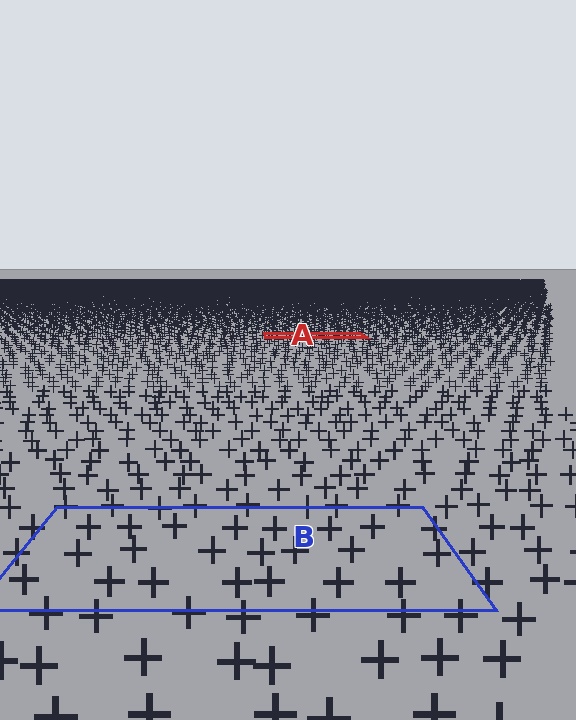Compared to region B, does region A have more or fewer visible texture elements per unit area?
Region A has more texture elements per unit area — they are packed more densely because it is farther away.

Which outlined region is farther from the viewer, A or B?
Region A is farther from the viewer — the texture elements inside it appear smaller and more densely packed.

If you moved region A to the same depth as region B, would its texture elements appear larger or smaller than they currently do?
They would appear larger. At a closer depth, the same texture elements are projected at a bigger on-screen size.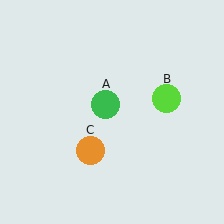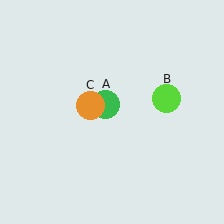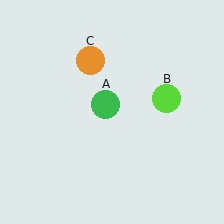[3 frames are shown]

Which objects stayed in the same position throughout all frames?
Green circle (object A) and lime circle (object B) remained stationary.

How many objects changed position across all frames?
1 object changed position: orange circle (object C).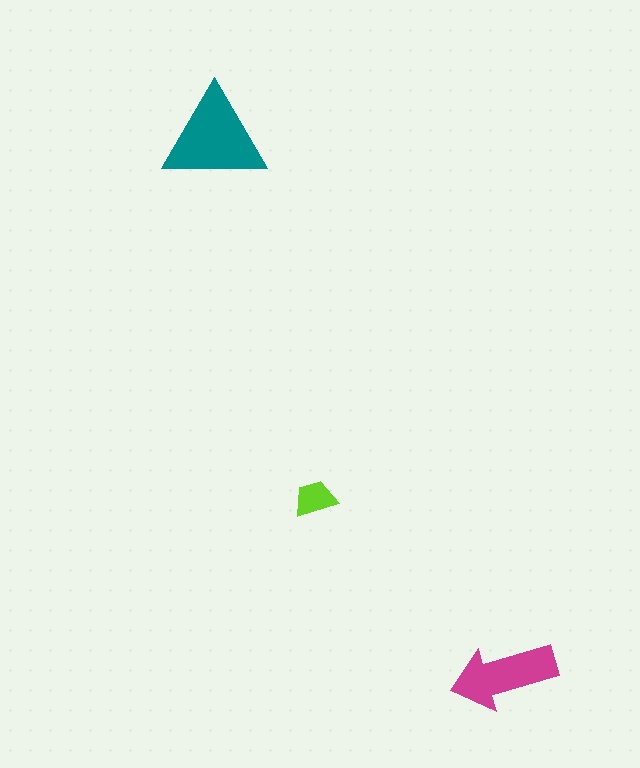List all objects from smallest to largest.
The lime trapezoid, the magenta arrow, the teal triangle.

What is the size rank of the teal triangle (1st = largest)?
1st.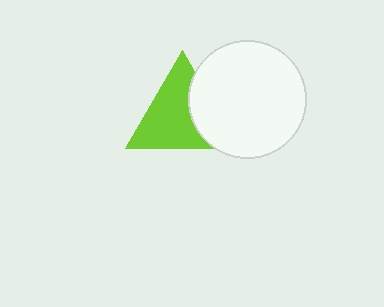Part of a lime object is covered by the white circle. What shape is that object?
It is a triangle.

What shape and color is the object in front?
The object in front is a white circle.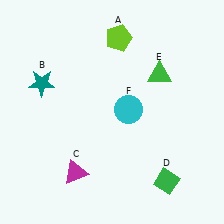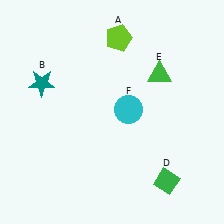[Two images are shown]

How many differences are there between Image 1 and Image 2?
There is 1 difference between the two images.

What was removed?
The magenta triangle (C) was removed in Image 2.